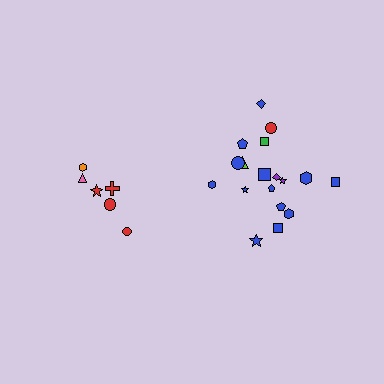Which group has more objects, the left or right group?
The right group.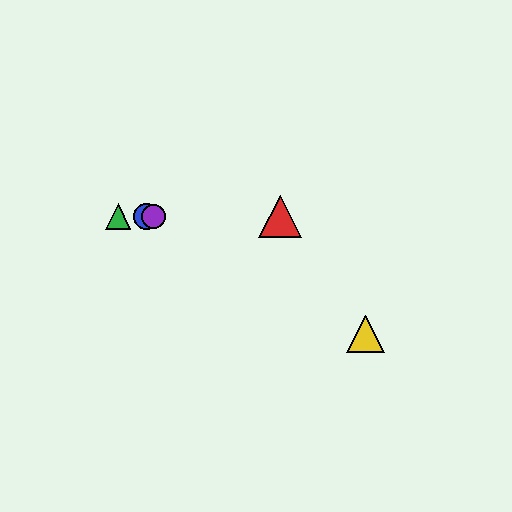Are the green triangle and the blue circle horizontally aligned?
Yes, both are at y≈216.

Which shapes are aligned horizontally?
The red triangle, the blue circle, the green triangle, the purple circle are aligned horizontally.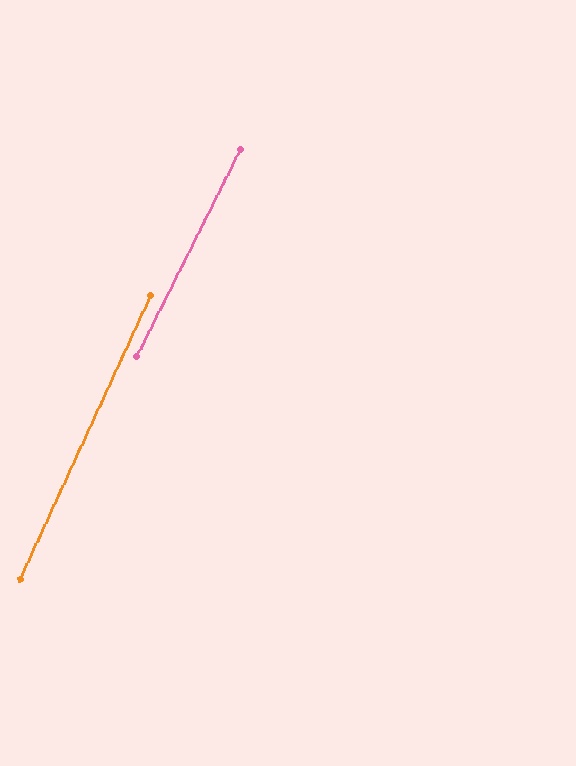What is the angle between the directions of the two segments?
Approximately 2 degrees.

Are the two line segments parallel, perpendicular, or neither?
Parallel — their directions differ by only 1.9°.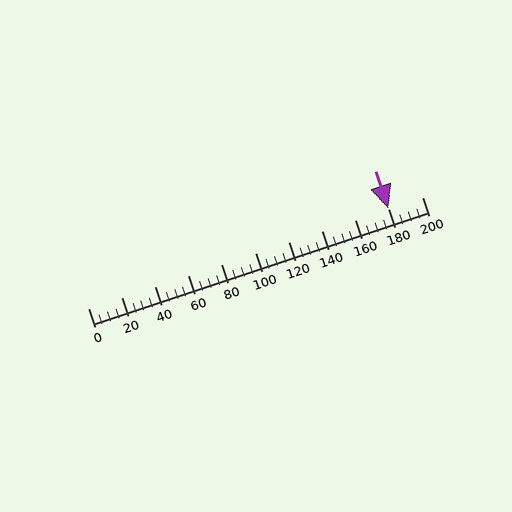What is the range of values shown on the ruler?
The ruler shows values from 0 to 200.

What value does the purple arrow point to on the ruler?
The purple arrow points to approximately 180.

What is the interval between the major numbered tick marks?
The major tick marks are spaced 20 units apart.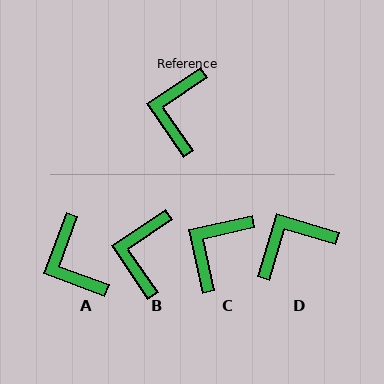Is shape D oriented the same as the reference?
No, it is off by about 50 degrees.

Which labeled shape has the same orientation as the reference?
B.